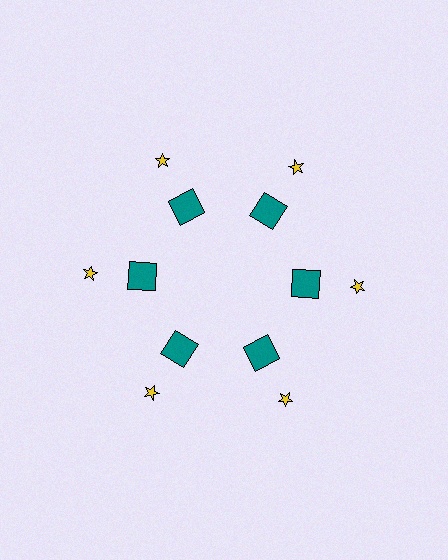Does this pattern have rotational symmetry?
Yes, this pattern has 6-fold rotational symmetry. It looks the same after rotating 60 degrees around the center.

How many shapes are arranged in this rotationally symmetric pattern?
There are 12 shapes, arranged in 6 groups of 2.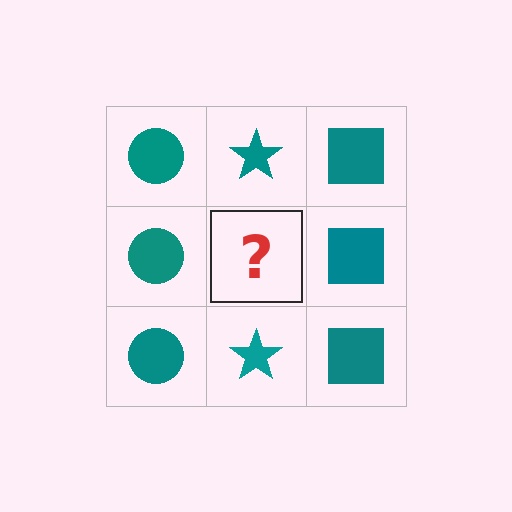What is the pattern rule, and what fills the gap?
The rule is that each column has a consistent shape. The gap should be filled with a teal star.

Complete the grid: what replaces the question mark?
The question mark should be replaced with a teal star.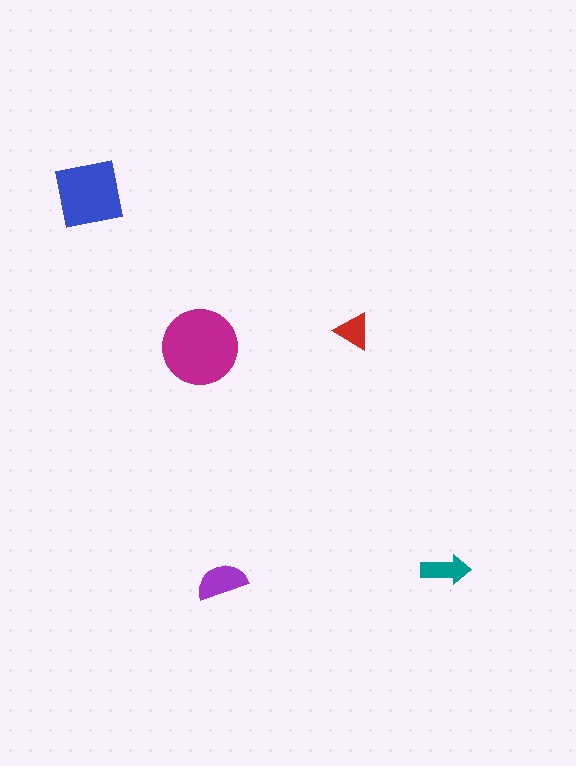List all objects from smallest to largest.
The red triangle, the teal arrow, the purple semicircle, the blue square, the magenta circle.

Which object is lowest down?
The purple semicircle is bottommost.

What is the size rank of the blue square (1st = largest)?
2nd.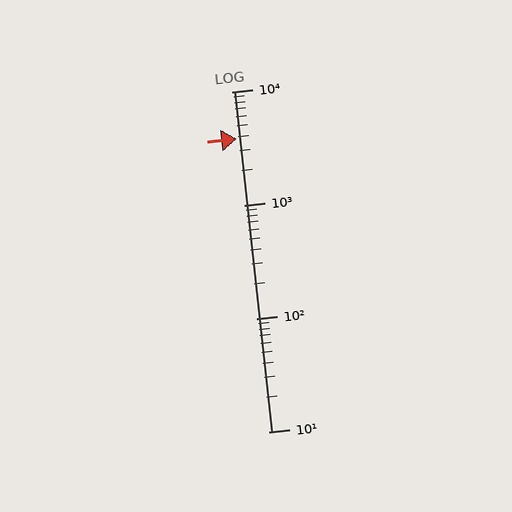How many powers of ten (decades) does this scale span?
The scale spans 3 decades, from 10 to 10000.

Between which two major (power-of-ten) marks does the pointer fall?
The pointer is between 1000 and 10000.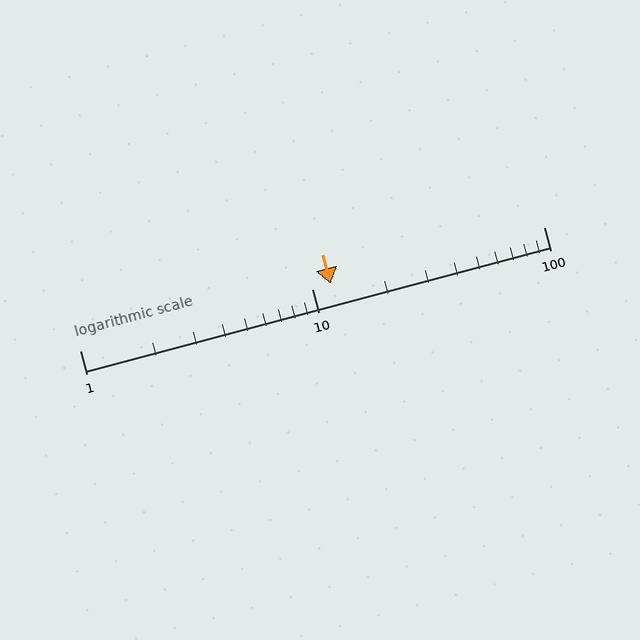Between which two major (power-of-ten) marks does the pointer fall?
The pointer is between 10 and 100.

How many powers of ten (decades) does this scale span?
The scale spans 2 decades, from 1 to 100.